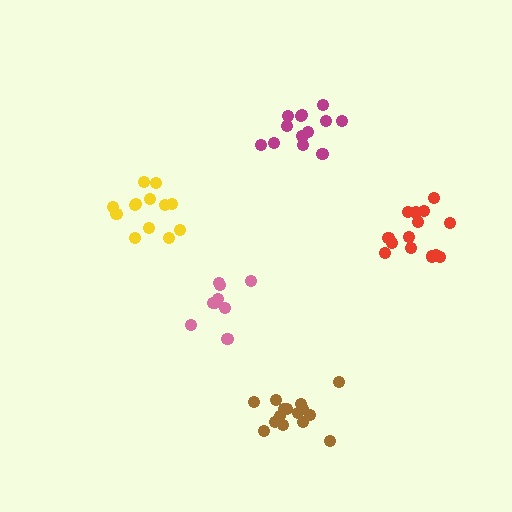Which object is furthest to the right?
The red cluster is rightmost.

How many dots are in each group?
Group 1: 13 dots, Group 2: 14 dots, Group 3: 9 dots, Group 4: 13 dots, Group 5: 15 dots (64 total).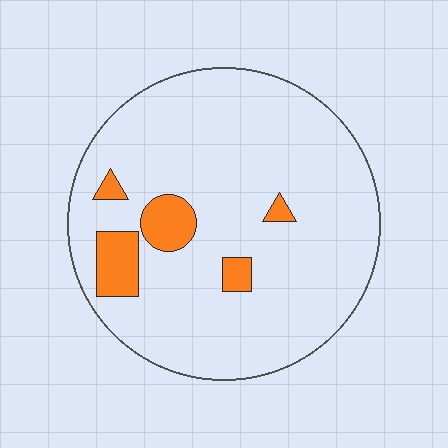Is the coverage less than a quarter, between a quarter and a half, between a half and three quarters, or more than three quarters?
Less than a quarter.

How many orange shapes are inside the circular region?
5.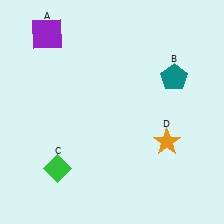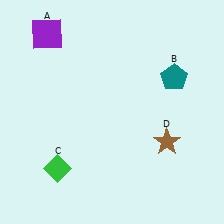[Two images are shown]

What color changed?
The star (D) changed from orange in Image 1 to brown in Image 2.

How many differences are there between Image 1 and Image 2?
There is 1 difference between the two images.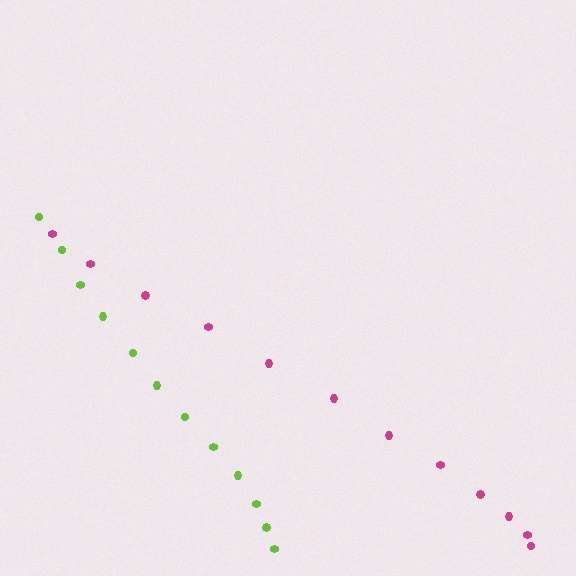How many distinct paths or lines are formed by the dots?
There are 2 distinct paths.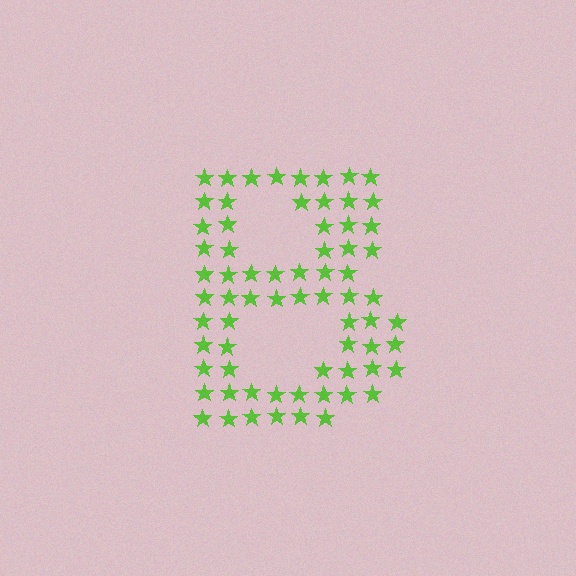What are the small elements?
The small elements are stars.